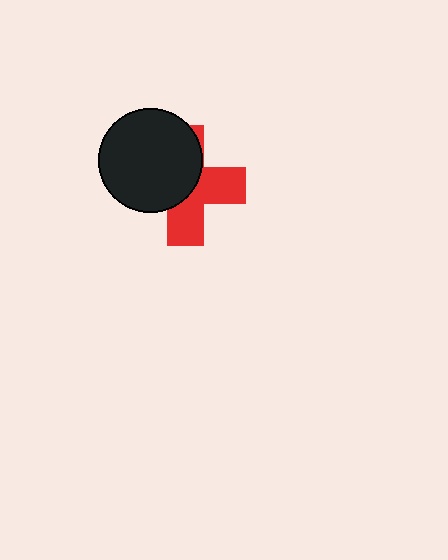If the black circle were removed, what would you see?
You would see the complete red cross.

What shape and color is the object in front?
The object in front is a black circle.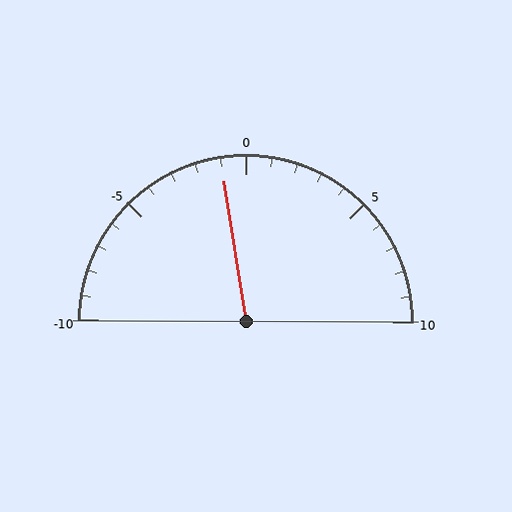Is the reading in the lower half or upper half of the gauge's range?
The reading is in the lower half of the range (-10 to 10).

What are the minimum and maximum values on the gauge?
The gauge ranges from -10 to 10.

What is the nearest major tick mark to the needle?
The nearest major tick mark is 0.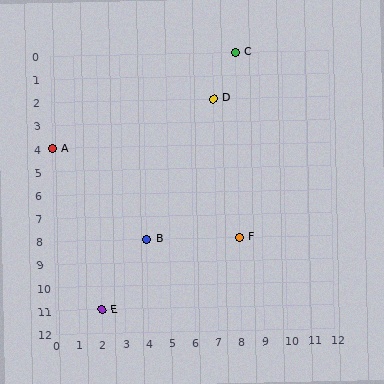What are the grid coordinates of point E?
Point E is at grid coordinates (2, 11).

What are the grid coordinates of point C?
Point C is at grid coordinates (8, 0).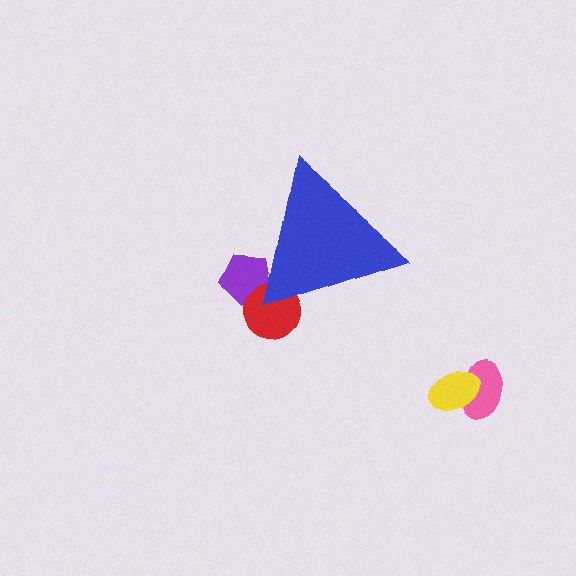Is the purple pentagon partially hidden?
Yes, the purple pentagon is partially hidden behind the blue triangle.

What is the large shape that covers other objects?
A blue triangle.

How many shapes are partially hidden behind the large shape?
2 shapes are partially hidden.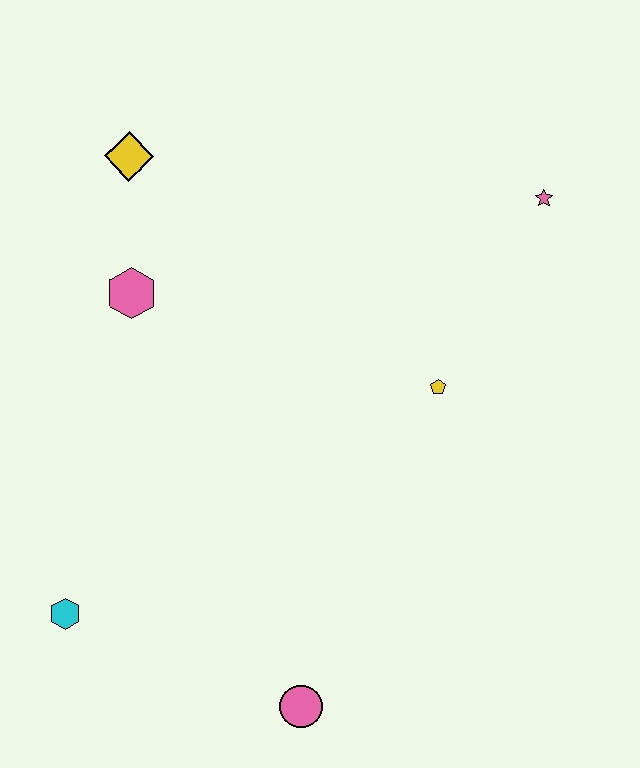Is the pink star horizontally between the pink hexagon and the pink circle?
No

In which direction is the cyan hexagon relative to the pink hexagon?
The cyan hexagon is below the pink hexagon.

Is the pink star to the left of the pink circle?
No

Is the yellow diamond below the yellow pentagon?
No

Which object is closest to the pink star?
The yellow pentagon is closest to the pink star.